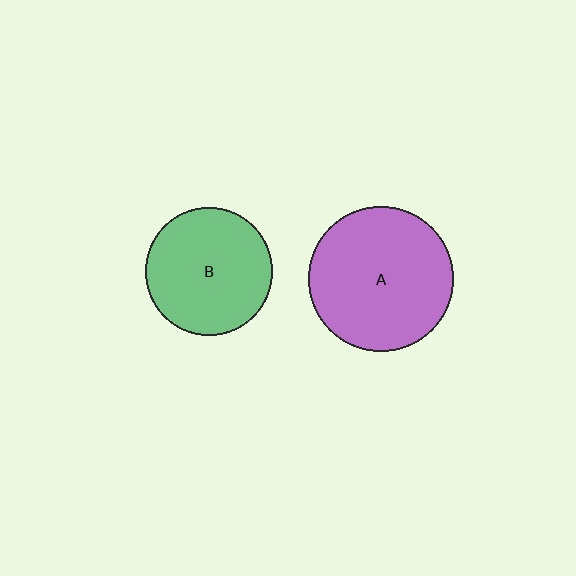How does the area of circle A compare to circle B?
Approximately 1.3 times.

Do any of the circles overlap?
No, none of the circles overlap.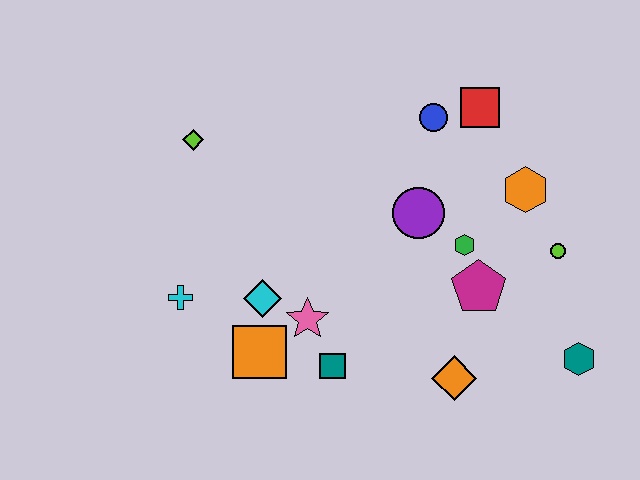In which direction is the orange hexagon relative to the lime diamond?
The orange hexagon is to the right of the lime diamond.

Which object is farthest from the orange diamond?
The lime diamond is farthest from the orange diamond.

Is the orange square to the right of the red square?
No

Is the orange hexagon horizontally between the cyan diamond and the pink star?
No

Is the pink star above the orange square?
Yes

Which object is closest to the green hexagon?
The magenta pentagon is closest to the green hexagon.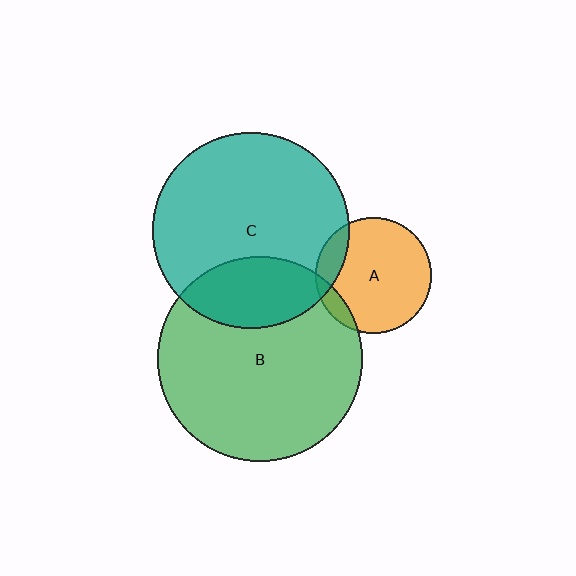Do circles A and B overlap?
Yes.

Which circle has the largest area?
Circle B (green).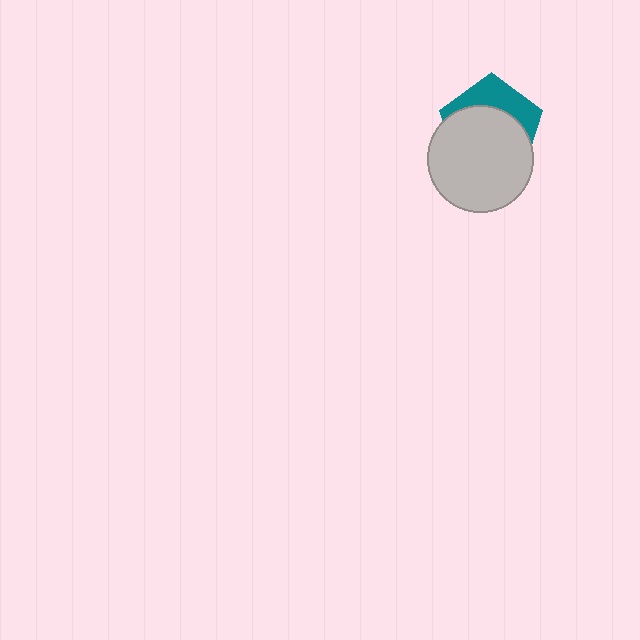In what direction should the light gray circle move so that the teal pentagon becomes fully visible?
The light gray circle should move down. That is the shortest direction to clear the overlap and leave the teal pentagon fully visible.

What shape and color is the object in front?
The object in front is a light gray circle.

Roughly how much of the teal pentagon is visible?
A small part of it is visible (roughly 34%).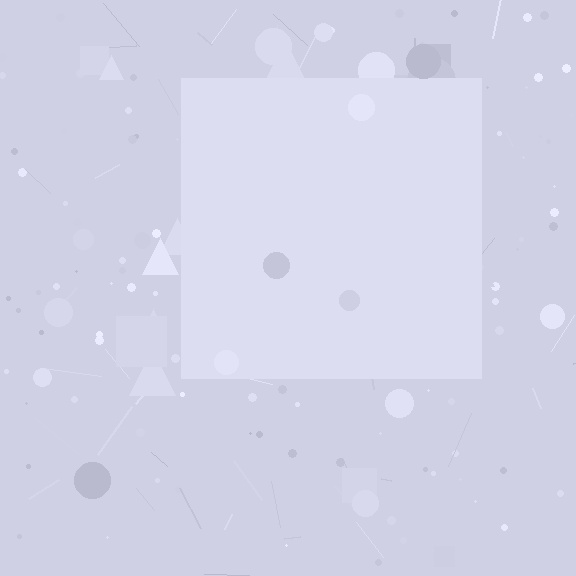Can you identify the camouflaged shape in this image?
The camouflaged shape is a square.